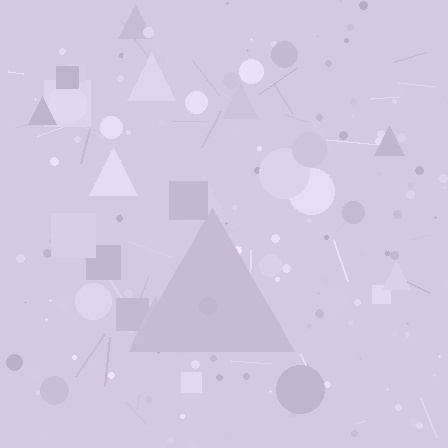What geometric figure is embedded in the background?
A triangle is embedded in the background.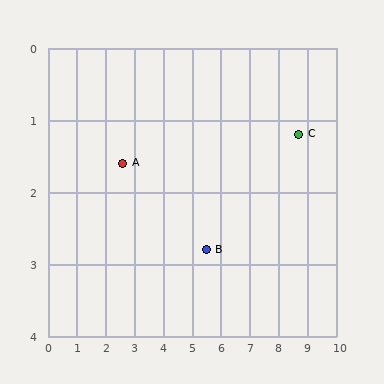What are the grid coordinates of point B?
Point B is at approximately (5.5, 2.8).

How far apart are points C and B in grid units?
Points C and B are about 3.6 grid units apart.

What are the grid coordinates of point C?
Point C is at approximately (8.7, 1.2).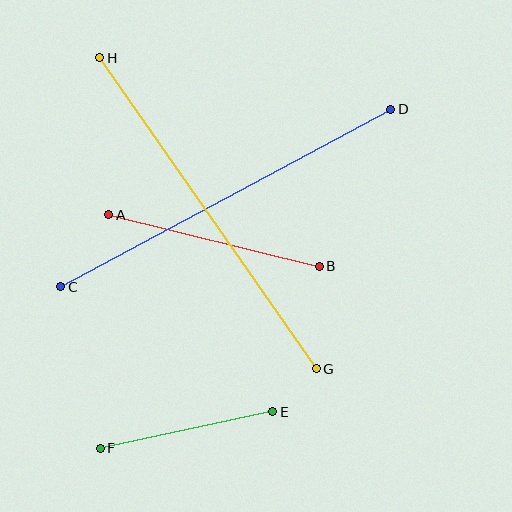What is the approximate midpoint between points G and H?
The midpoint is at approximately (208, 213) pixels.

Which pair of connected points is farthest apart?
Points G and H are farthest apart.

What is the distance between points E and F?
The distance is approximately 176 pixels.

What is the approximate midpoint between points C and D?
The midpoint is at approximately (226, 198) pixels.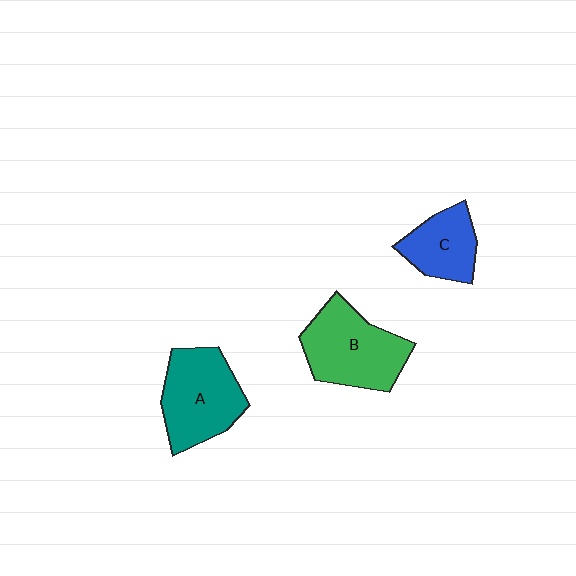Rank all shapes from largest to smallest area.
From largest to smallest: B (green), A (teal), C (blue).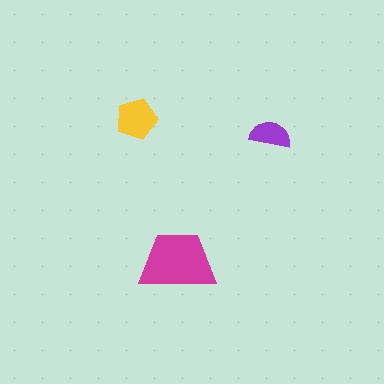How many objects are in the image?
There are 3 objects in the image.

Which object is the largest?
The magenta trapezoid.